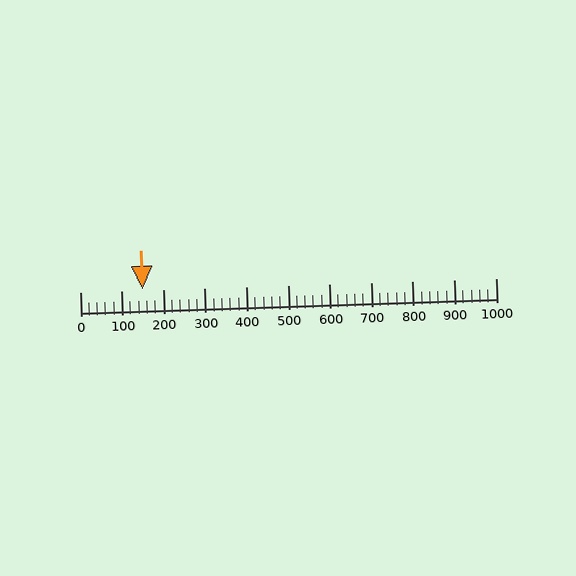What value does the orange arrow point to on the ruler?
The orange arrow points to approximately 151.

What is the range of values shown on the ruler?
The ruler shows values from 0 to 1000.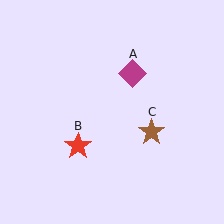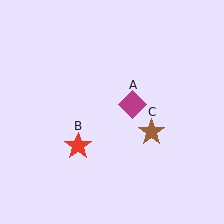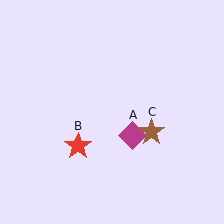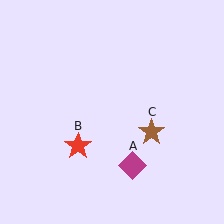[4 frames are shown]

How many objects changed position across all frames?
1 object changed position: magenta diamond (object A).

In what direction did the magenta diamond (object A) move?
The magenta diamond (object A) moved down.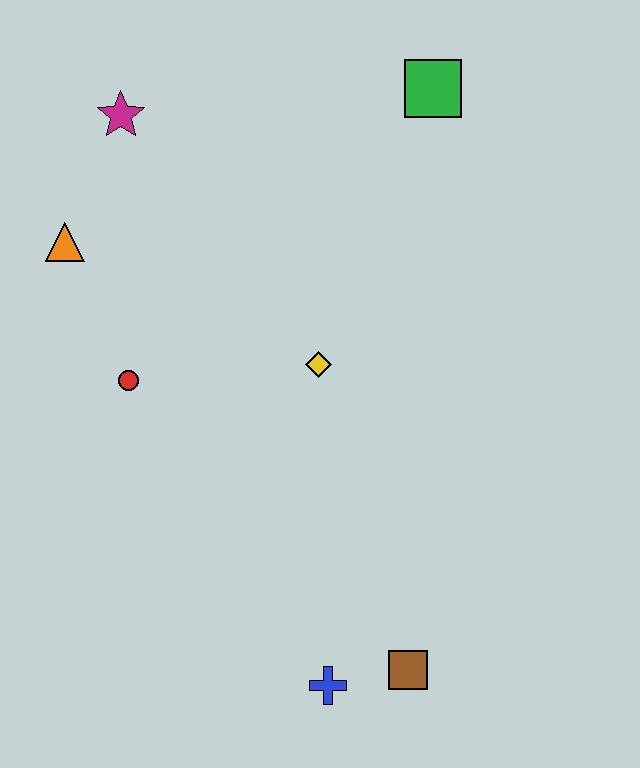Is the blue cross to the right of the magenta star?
Yes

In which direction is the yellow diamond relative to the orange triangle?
The yellow diamond is to the right of the orange triangle.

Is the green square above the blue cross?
Yes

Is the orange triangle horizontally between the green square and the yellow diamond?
No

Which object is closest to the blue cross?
The brown square is closest to the blue cross.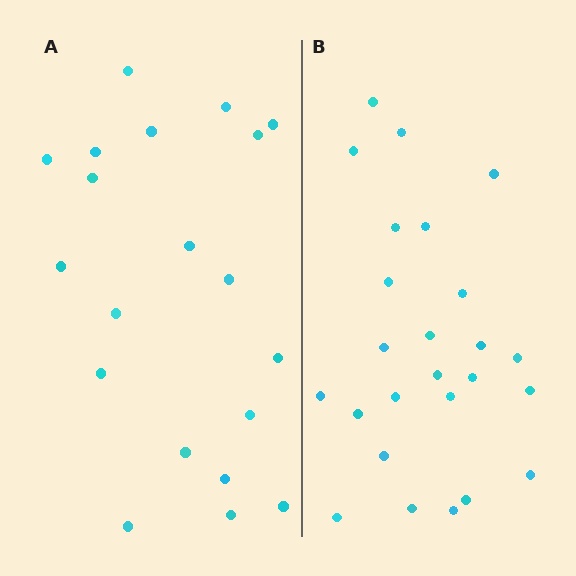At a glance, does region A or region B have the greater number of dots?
Region B (the right region) has more dots.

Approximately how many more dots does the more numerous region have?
Region B has about 5 more dots than region A.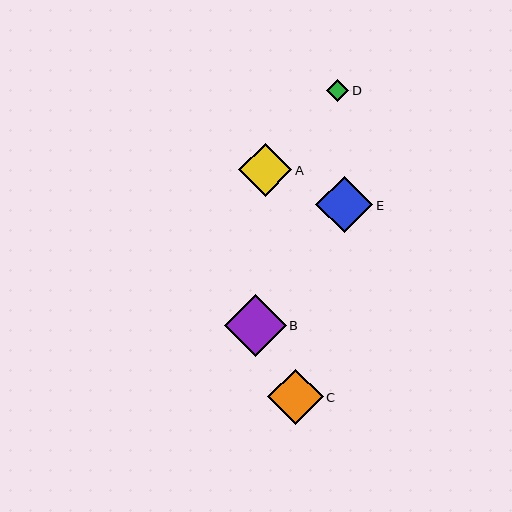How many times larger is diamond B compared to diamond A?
Diamond B is approximately 1.2 times the size of diamond A.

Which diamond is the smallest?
Diamond D is the smallest with a size of approximately 23 pixels.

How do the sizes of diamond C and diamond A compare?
Diamond C and diamond A are approximately the same size.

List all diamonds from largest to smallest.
From largest to smallest: B, E, C, A, D.